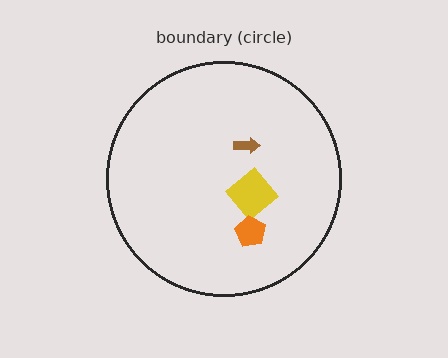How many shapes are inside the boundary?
4 inside, 0 outside.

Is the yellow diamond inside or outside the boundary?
Inside.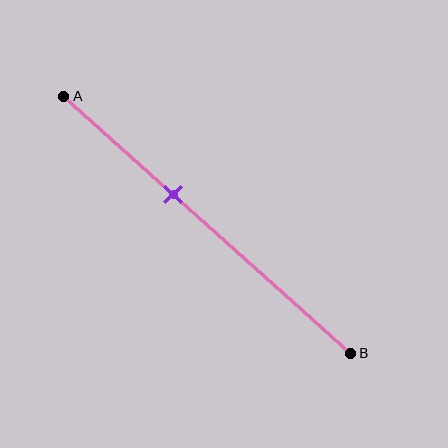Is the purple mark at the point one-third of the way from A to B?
No, the mark is at about 40% from A, not at the 33% one-third point.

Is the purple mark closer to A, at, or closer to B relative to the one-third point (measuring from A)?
The purple mark is closer to point B than the one-third point of segment AB.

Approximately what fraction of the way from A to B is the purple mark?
The purple mark is approximately 40% of the way from A to B.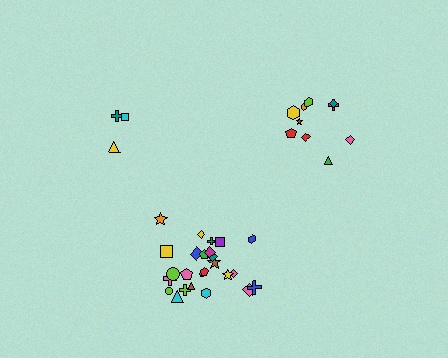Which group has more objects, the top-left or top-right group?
The top-right group.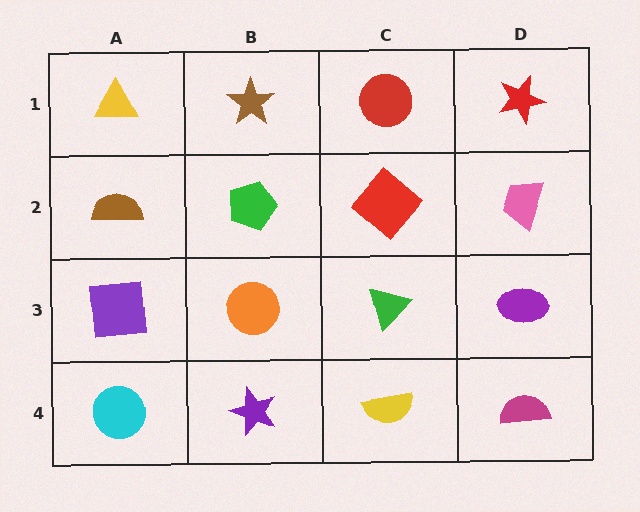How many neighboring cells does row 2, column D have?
3.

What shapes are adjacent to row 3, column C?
A red diamond (row 2, column C), a yellow semicircle (row 4, column C), an orange circle (row 3, column B), a purple ellipse (row 3, column D).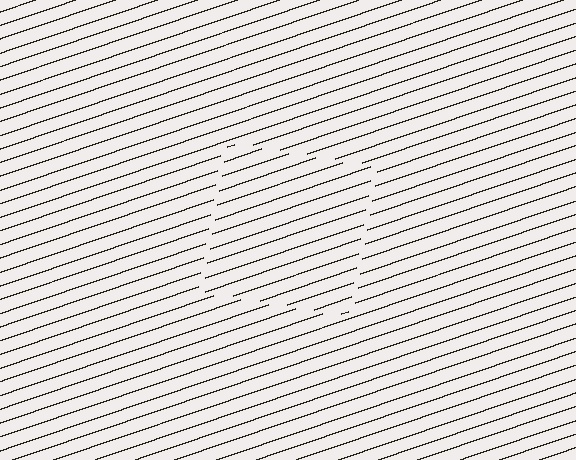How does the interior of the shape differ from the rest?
The interior of the shape contains the same grating, shifted by half a period — the contour is defined by the phase discontinuity where line-ends from the inner and outer gratings abut.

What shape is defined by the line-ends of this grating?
An illusory square. The interior of the shape contains the same grating, shifted by half a period — the contour is defined by the phase discontinuity where line-ends from the inner and outer gratings abut.